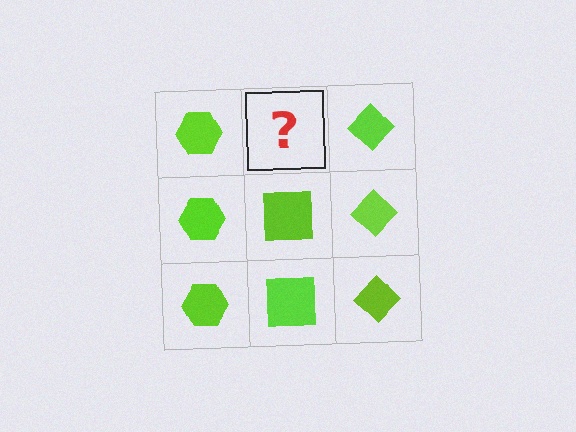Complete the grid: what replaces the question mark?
The question mark should be replaced with a lime square.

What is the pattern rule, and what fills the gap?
The rule is that each column has a consistent shape. The gap should be filled with a lime square.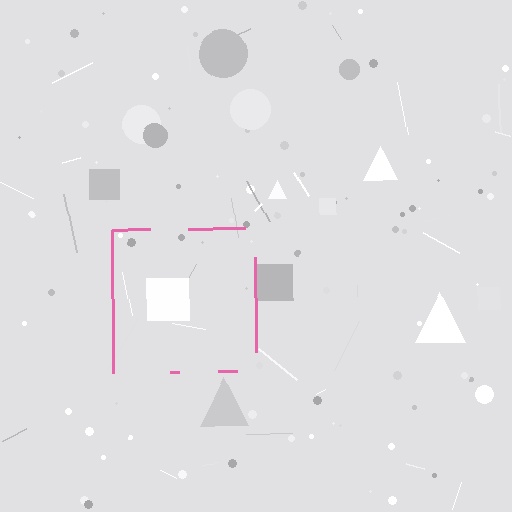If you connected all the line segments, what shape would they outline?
They would outline a square.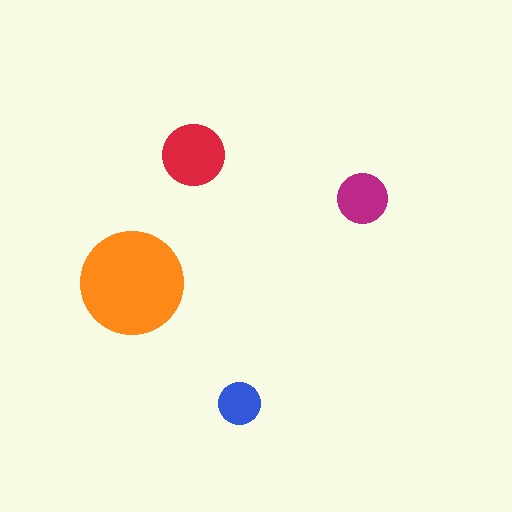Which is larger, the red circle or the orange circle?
The orange one.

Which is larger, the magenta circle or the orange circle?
The orange one.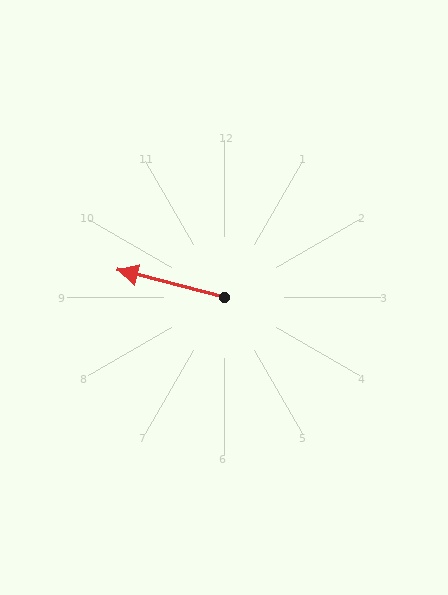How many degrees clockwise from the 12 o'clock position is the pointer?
Approximately 285 degrees.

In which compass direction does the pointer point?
West.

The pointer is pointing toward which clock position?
Roughly 9 o'clock.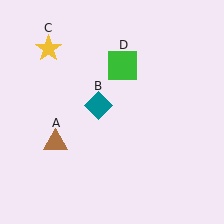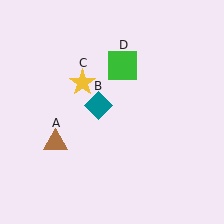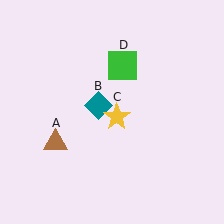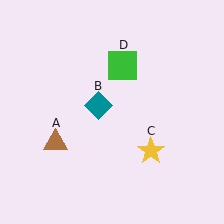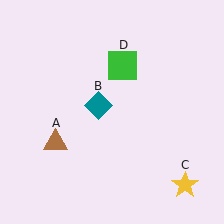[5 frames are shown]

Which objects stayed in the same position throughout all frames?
Brown triangle (object A) and teal diamond (object B) and green square (object D) remained stationary.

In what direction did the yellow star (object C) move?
The yellow star (object C) moved down and to the right.